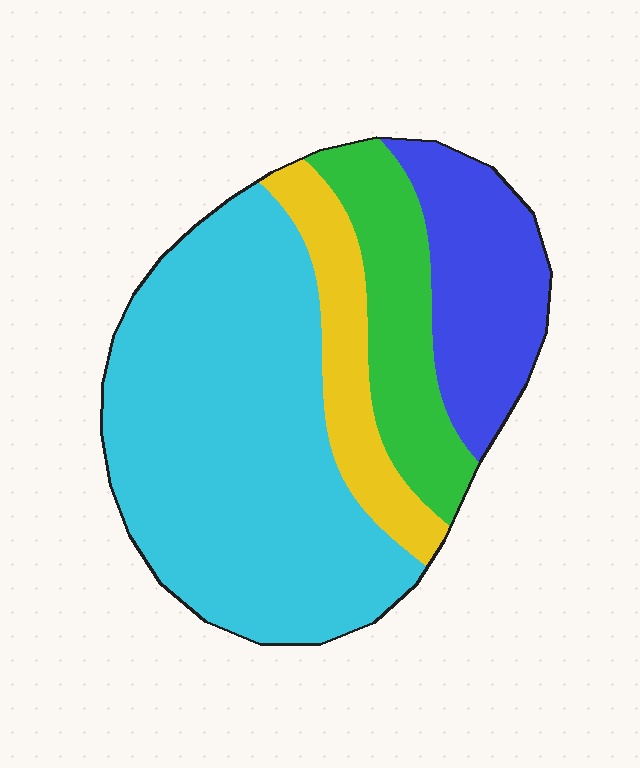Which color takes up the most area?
Cyan, at roughly 55%.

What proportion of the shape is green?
Green covers 16% of the shape.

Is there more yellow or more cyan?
Cyan.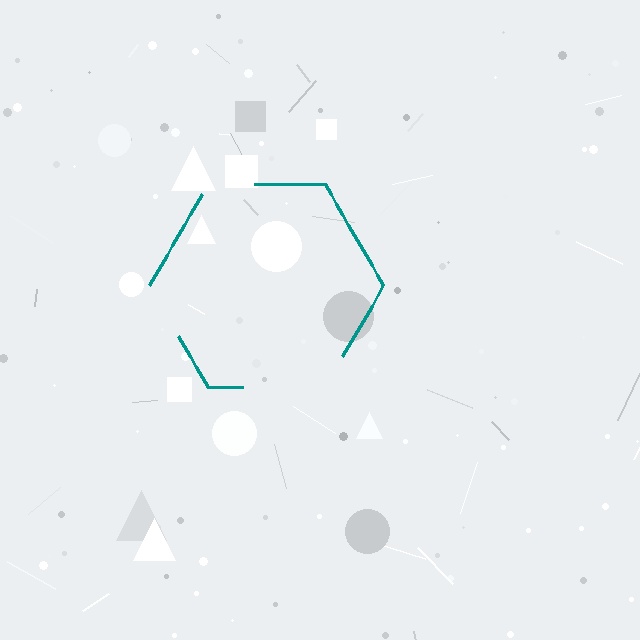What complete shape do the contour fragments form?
The contour fragments form a hexagon.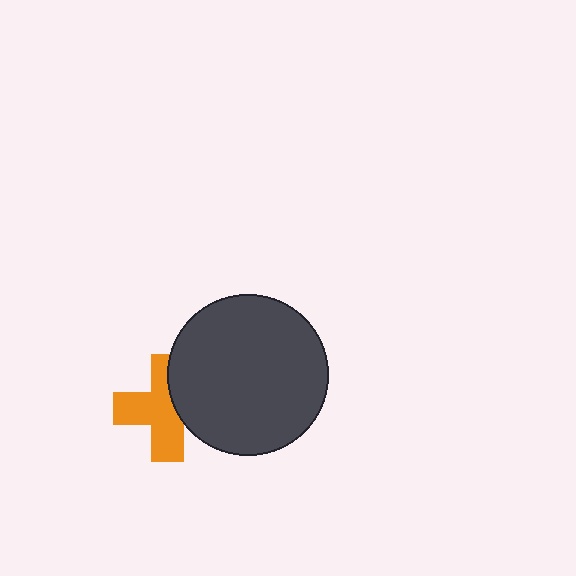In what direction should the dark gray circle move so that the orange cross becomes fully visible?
The dark gray circle should move right. That is the shortest direction to clear the overlap and leave the orange cross fully visible.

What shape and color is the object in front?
The object in front is a dark gray circle.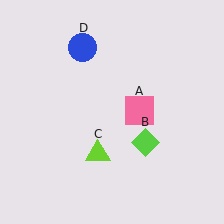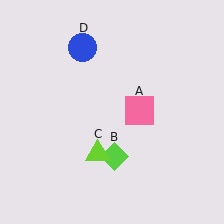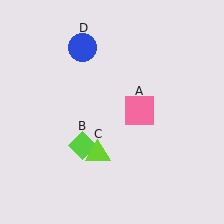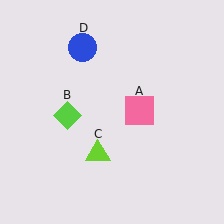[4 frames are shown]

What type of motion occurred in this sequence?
The lime diamond (object B) rotated clockwise around the center of the scene.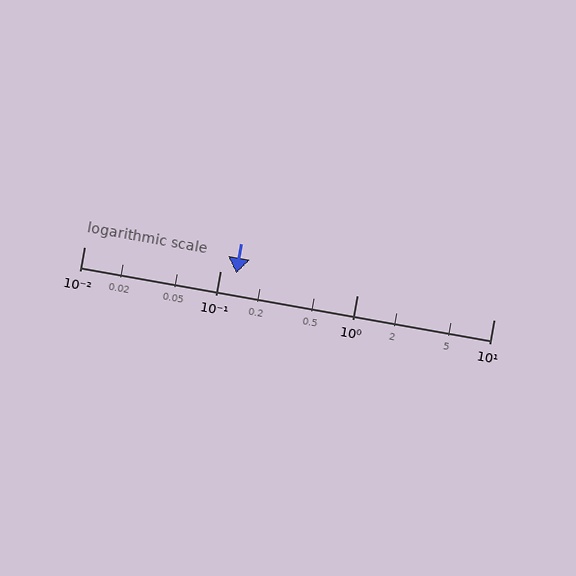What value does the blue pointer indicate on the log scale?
The pointer indicates approximately 0.13.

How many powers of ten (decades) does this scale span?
The scale spans 3 decades, from 0.01 to 10.